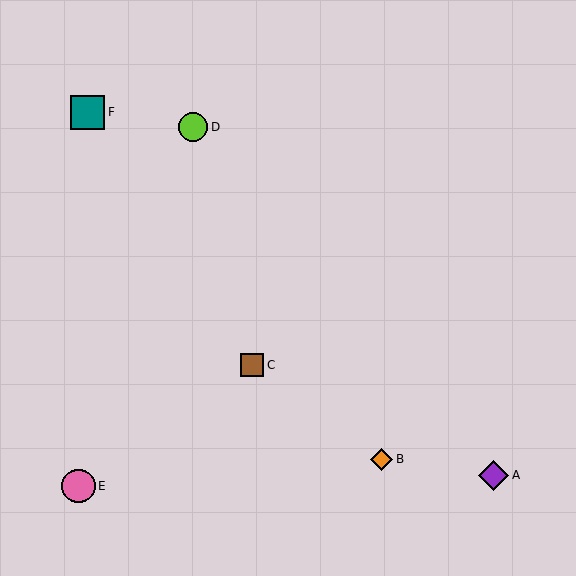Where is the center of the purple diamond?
The center of the purple diamond is at (494, 475).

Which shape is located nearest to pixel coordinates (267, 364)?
The brown square (labeled C) at (252, 365) is nearest to that location.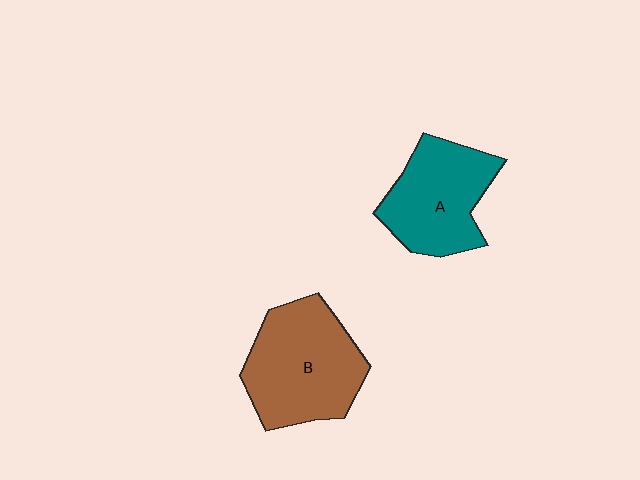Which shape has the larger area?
Shape B (brown).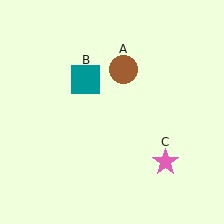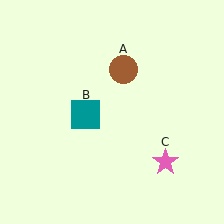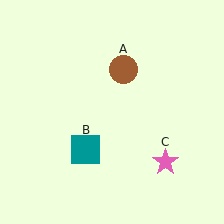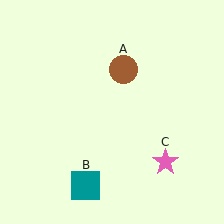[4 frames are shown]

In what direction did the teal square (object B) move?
The teal square (object B) moved down.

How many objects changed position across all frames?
1 object changed position: teal square (object B).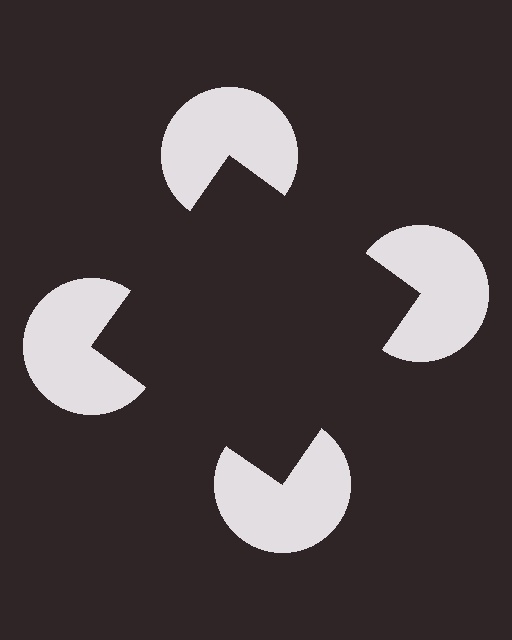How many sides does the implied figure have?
4 sides.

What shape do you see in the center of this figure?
An illusory square — its edges are inferred from the aligned wedge cuts in the pac-man discs, not physically drawn.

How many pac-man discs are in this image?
There are 4 — one at each vertex of the illusory square.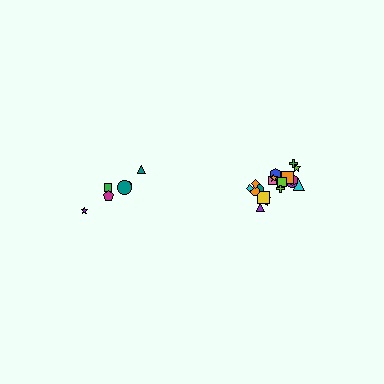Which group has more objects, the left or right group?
The right group.